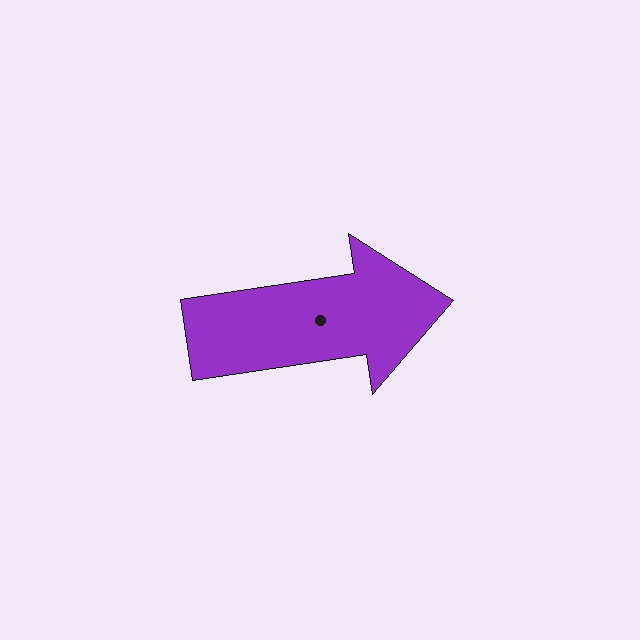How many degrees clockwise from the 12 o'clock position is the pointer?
Approximately 81 degrees.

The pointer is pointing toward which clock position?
Roughly 3 o'clock.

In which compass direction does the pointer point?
East.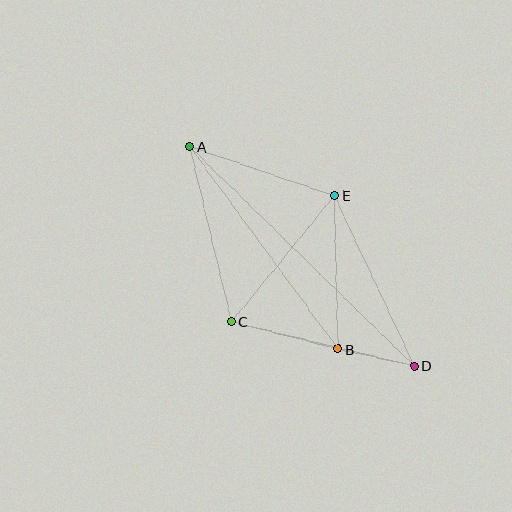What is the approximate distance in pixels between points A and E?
The distance between A and E is approximately 153 pixels.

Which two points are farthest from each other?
Points A and D are farthest from each other.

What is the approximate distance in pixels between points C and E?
The distance between C and E is approximately 163 pixels.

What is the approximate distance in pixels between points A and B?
The distance between A and B is approximately 251 pixels.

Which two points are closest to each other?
Points B and D are closest to each other.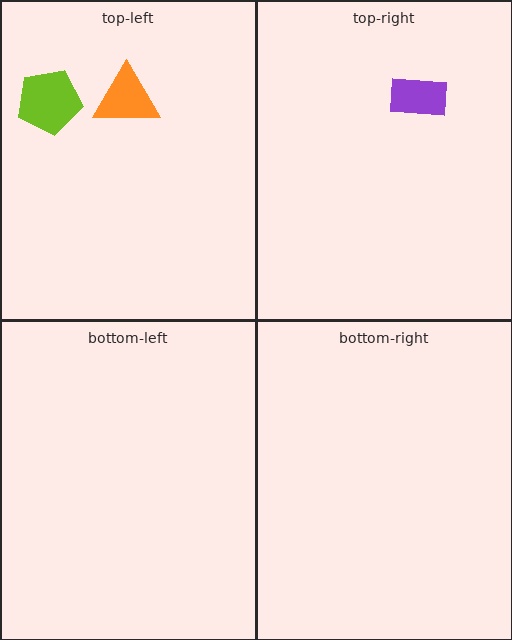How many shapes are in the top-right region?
1.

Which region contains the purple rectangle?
The top-right region.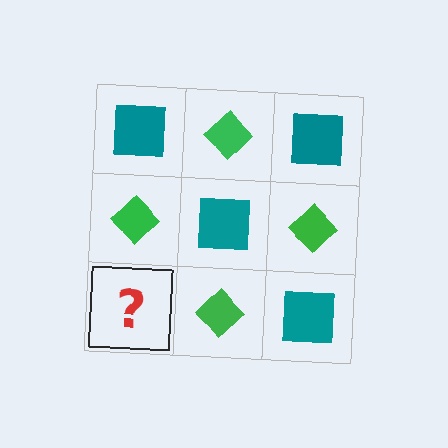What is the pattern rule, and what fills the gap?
The rule is that it alternates teal square and green diamond in a checkerboard pattern. The gap should be filled with a teal square.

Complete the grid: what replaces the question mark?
The question mark should be replaced with a teal square.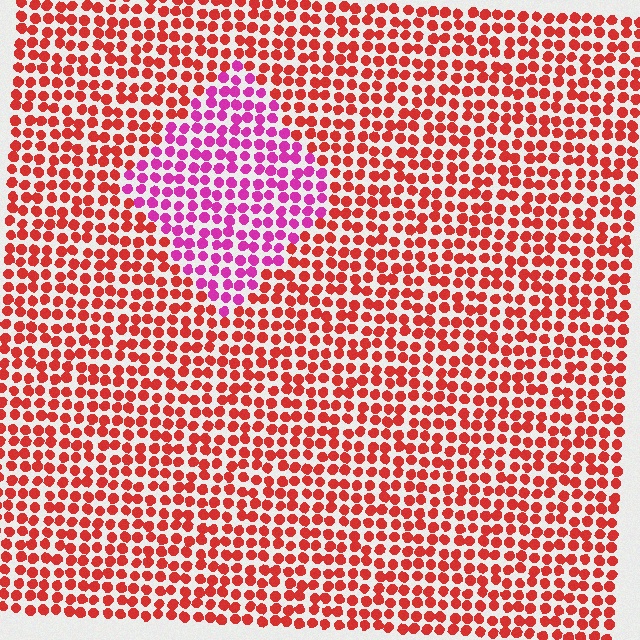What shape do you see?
I see a diamond.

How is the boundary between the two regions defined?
The boundary is defined purely by a slight shift in hue (about 47 degrees). Spacing, size, and orientation are identical on both sides.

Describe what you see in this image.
The image is filled with small red elements in a uniform arrangement. A diamond-shaped region is visible where the elements are tinted to a slightly different hue, forming a subtle color boundary.